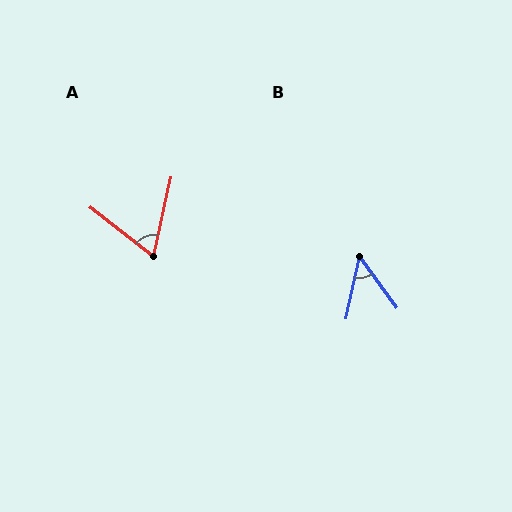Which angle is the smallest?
B, at approximately 48 degrees.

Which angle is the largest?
A, at approximately 64 degrees.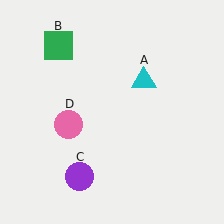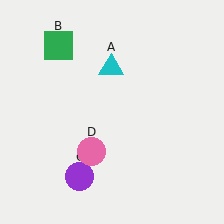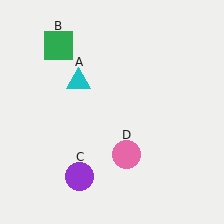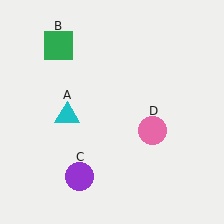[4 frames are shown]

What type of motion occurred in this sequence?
The cyan triangle (object A), pink circle (object D) rotated counterclockwise around the center of the scene.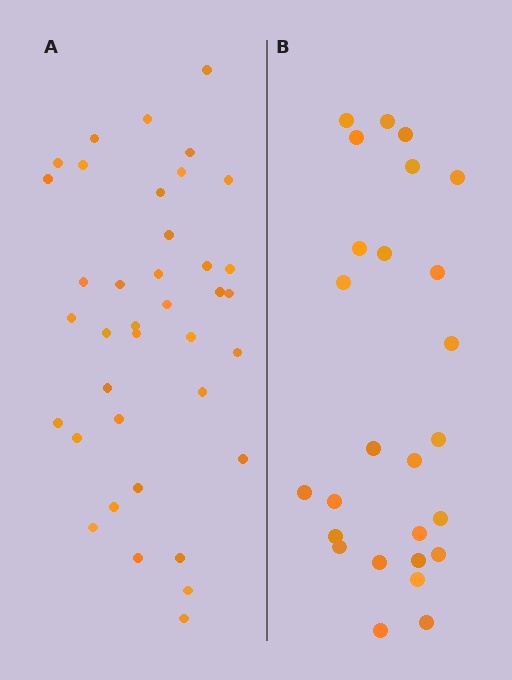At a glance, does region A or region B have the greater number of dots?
Region A (the left region) has more dots.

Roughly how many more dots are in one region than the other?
Region A has roughly 12 or so more dots than region B.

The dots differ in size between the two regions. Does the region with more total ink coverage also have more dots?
No. Region B has more total ink coverage because its dots are larger, but region A actually contains more individual dots. Total area can be misleading — the number of items is what matters here.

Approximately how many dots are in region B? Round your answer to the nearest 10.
About 30 dots. (The exact count is 26, which rounds to 30.)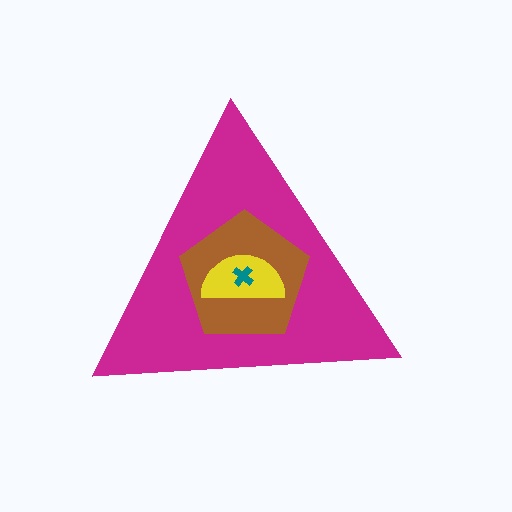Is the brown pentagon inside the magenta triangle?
Yes.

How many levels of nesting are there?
4.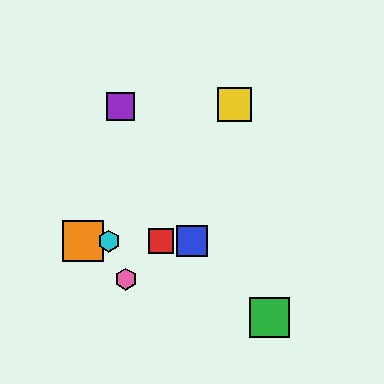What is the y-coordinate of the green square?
The green square is at y≈318.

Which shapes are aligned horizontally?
The red square, the blue square, the orange square, the cyan hexagon are aligned horizontally.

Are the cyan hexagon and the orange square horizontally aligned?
Yes, both are at y≈241.